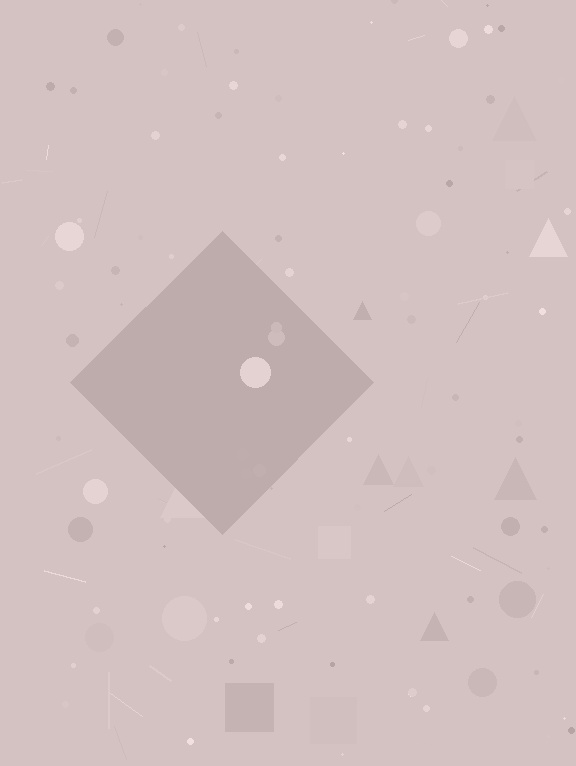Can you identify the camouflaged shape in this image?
The camouflaged shape is a diamond.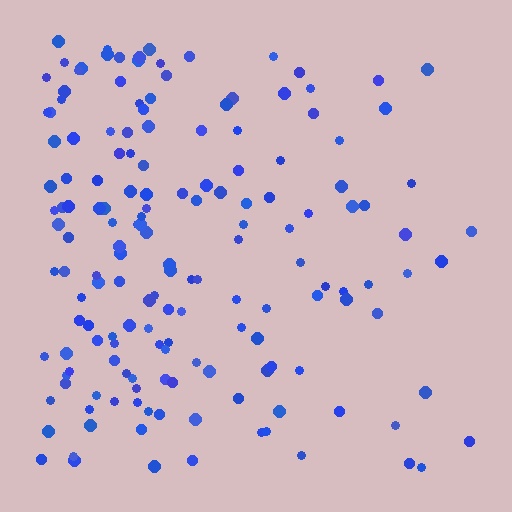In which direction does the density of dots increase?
From right to left, with the left side densest.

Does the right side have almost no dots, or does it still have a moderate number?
Still a moderate number, just noticeably fewer than the left.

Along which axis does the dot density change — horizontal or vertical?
Horizontal.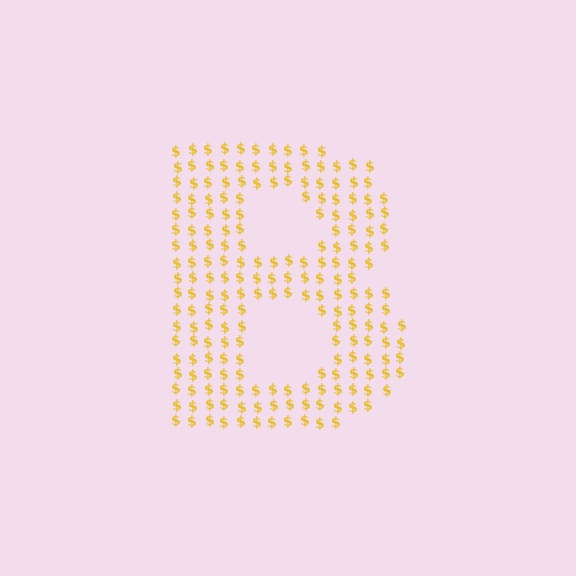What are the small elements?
The small elements are dollar signs.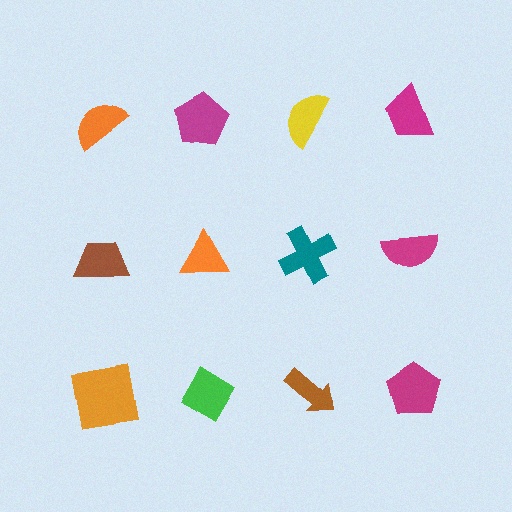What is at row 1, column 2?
A magenta pentagon.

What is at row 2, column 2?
An orange triangle.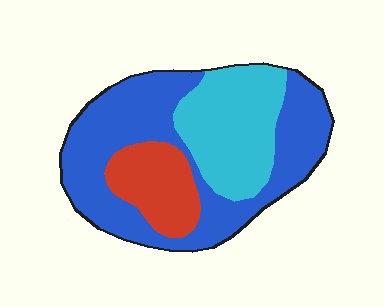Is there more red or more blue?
Blue.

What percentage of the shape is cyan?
Cyan covers about 30% of the shape.